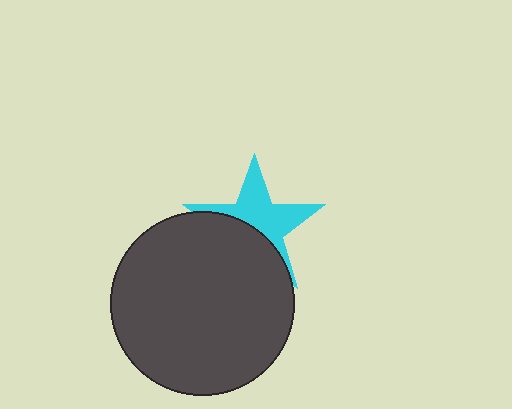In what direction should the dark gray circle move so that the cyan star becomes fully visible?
The dark gray circle should move down. That is the shortest direction to clear the overlap and leave the cyan star fully visible.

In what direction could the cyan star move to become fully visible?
The cyan star could move up. That would shift it out from behind the dark gray circle entirely.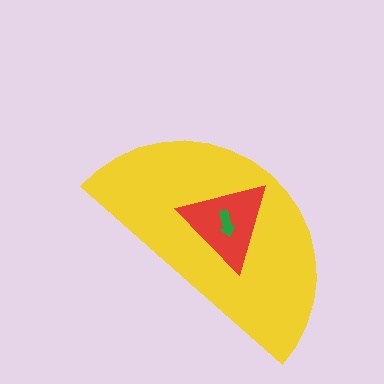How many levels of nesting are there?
3.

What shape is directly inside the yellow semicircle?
The red triangle.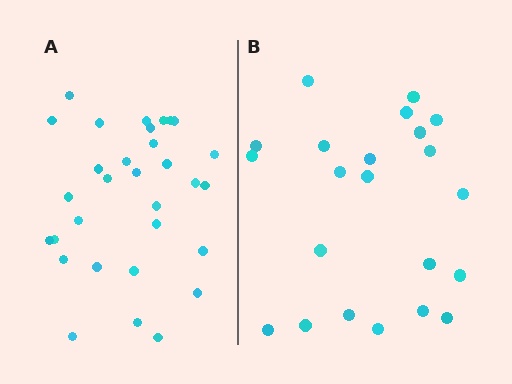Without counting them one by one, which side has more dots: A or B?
Region A (the left region) has more dots.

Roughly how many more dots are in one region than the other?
Region A has roughly 8 or so more dots than region B.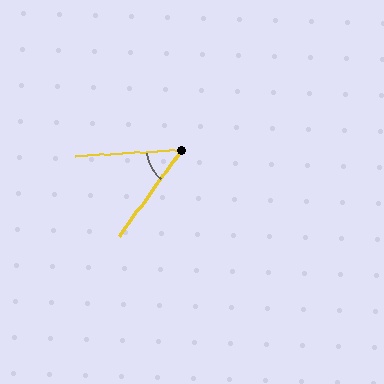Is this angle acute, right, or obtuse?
It is acute.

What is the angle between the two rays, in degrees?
Approximately 51 degrees.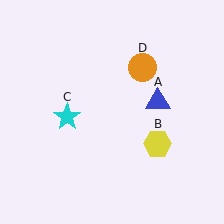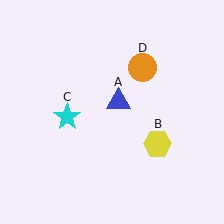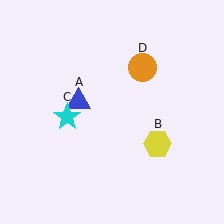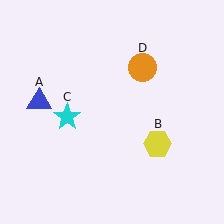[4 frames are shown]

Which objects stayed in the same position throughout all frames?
Yellow hexagon (object B) and cyan star (object C) and orange circle (object D) remained stationary.